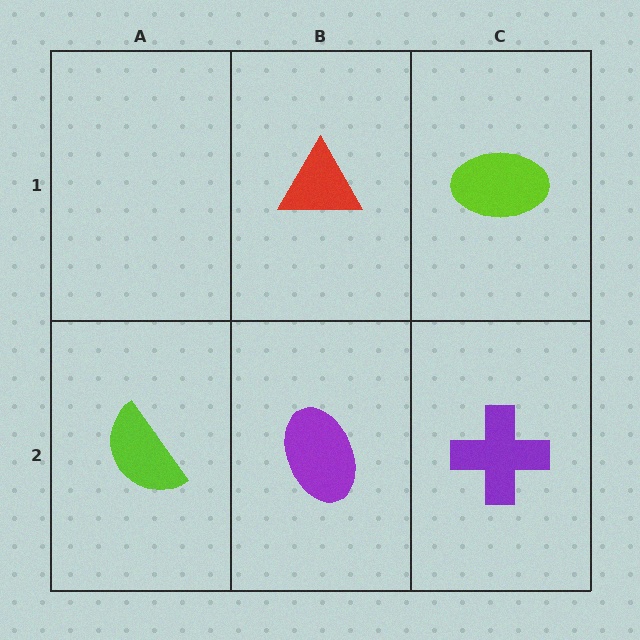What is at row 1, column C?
A lime ellipse.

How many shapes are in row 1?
2 shapes.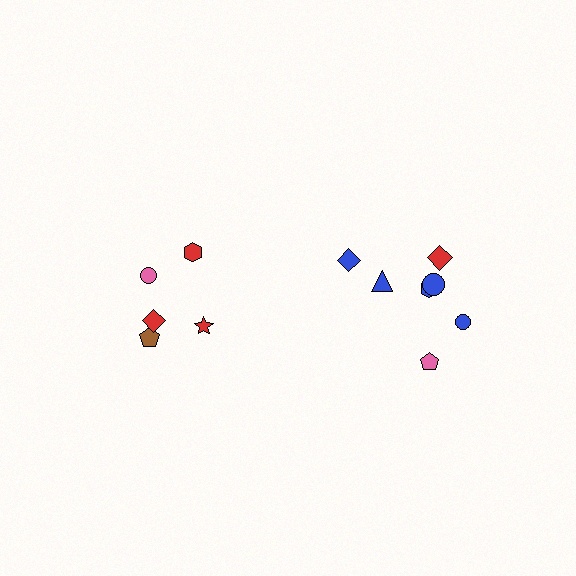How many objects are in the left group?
There are 5 objects.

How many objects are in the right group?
There are 7 objects.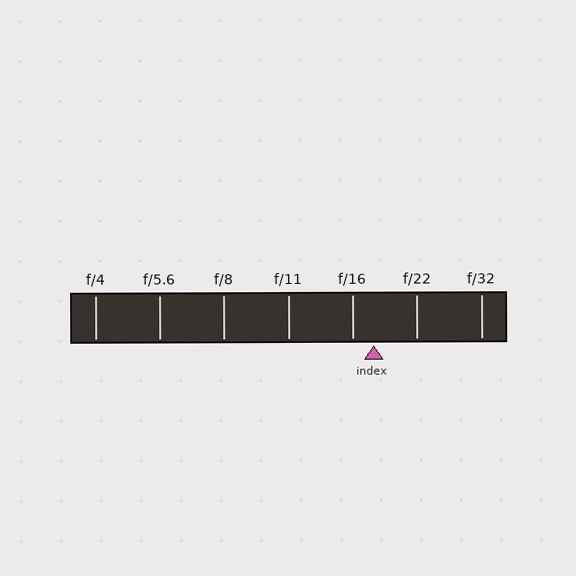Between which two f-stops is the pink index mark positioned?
The index mark is between f/16 and f/22.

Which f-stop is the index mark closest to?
The index mark is closest to f/16.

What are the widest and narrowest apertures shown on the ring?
The widest aperture shown is f/4 and the narrowest is f/32.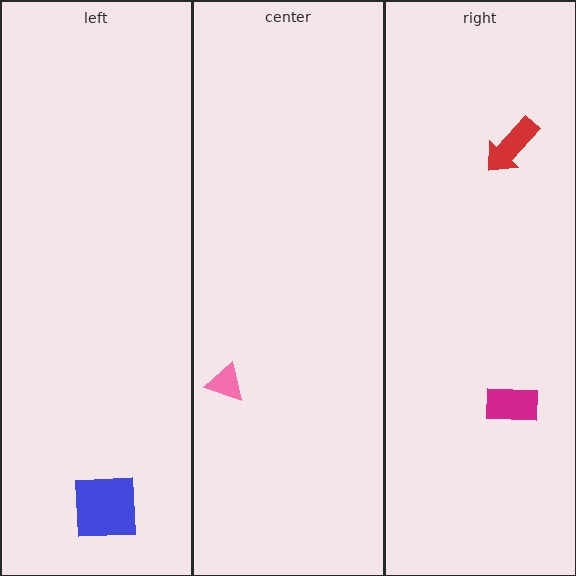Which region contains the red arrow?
The right region.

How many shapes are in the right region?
2.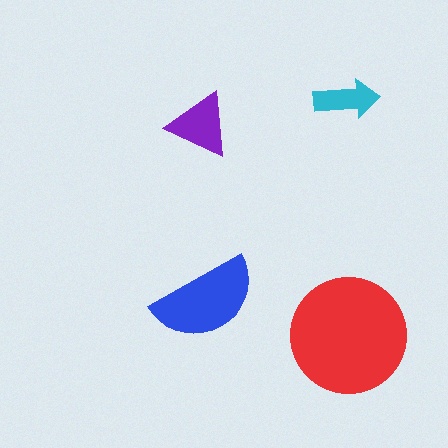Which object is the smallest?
The cyan arrow.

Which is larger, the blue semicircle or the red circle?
The red circle.